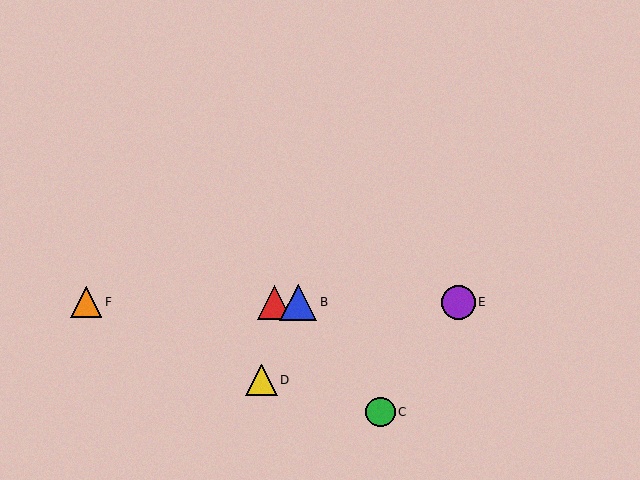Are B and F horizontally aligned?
Yes, both are at y≈302.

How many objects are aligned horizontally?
4 objects (A, B, E, F) are aligned horizontally.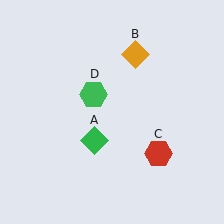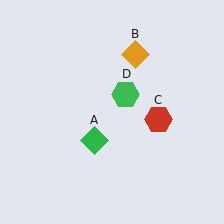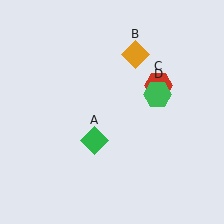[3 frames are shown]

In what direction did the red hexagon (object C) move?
The red hexagon (object C) moved up.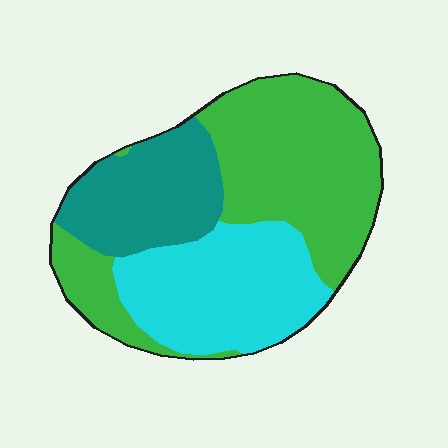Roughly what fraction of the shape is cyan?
Cyan covers about 30% of the shape.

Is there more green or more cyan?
Green.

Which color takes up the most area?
Green, at roughly 45%.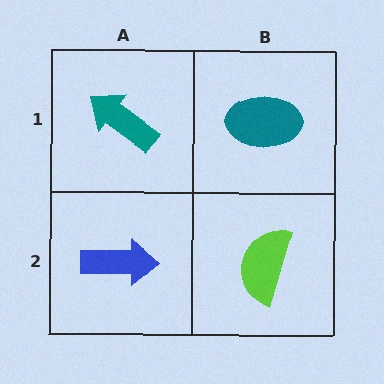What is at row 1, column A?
A teal arrow.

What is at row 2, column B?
A lime semicircle.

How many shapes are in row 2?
2 shapes.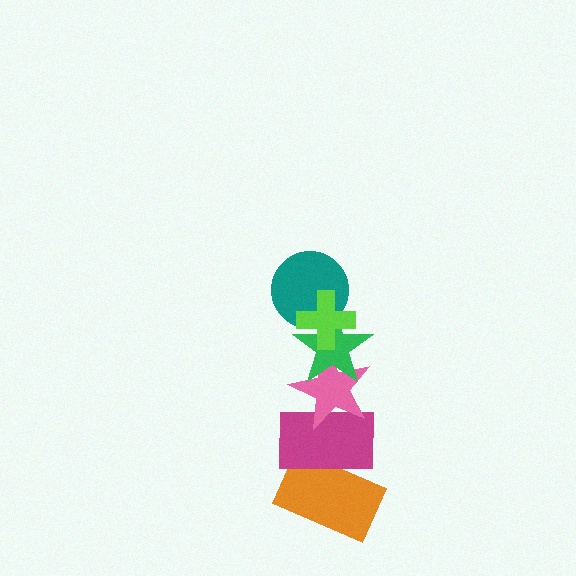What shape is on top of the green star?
The teal circle is on top of the green star.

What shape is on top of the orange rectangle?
The magenta rectangle is on top of the orange rectangle.